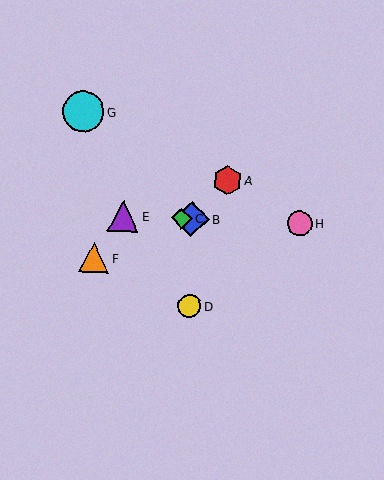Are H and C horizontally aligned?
Yes, both are at y≈223.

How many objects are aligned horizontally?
4 objects (B, C, E, H) are aligned horizontally.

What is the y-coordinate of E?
Object E is at y≈216.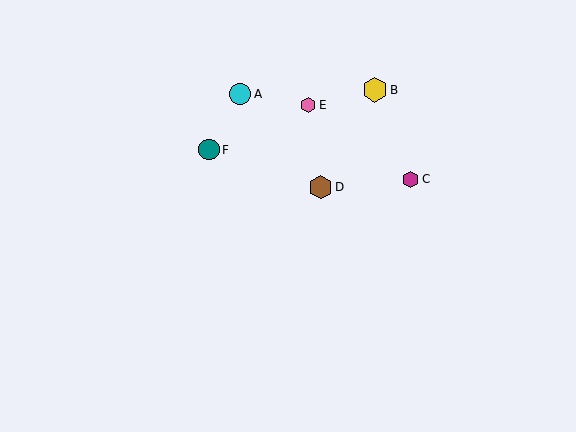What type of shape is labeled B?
Shape B is a yellow hexagon.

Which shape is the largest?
The yellow hexagon (labeled B) is the largest.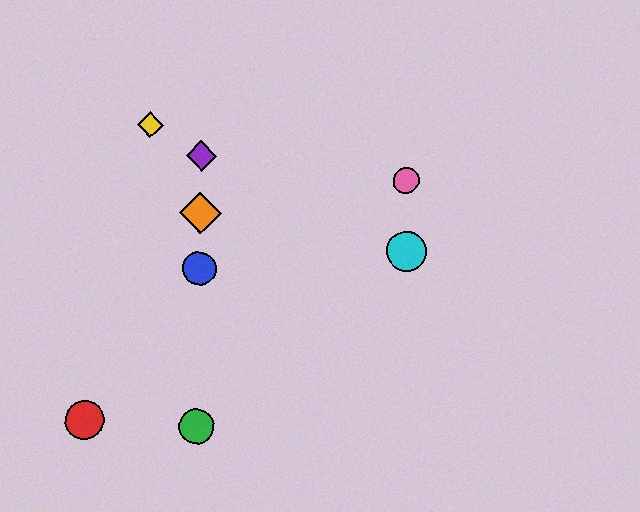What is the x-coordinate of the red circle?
The red circle is at x≈85.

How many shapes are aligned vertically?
4 shapes (the blue circle, the green circle, the purple diamond, the orange diamond) are aligned vertically.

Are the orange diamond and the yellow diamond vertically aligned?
No, the orange diamond is at x≈201 and the yellow diamond is at x≈150.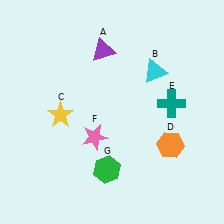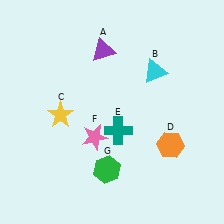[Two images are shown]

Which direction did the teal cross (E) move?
The teal cross (E) moved left.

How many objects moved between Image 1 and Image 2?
1 object moved between the two images.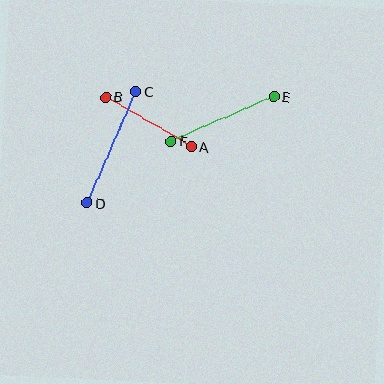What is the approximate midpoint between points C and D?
The midpoint is at approximately (111, 147) pixels.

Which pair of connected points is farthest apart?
Points C and D are farthest apart.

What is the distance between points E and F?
The distance is approximately 112 pixels.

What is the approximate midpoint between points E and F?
The midpoint is at approximately (222, 119) pixels.